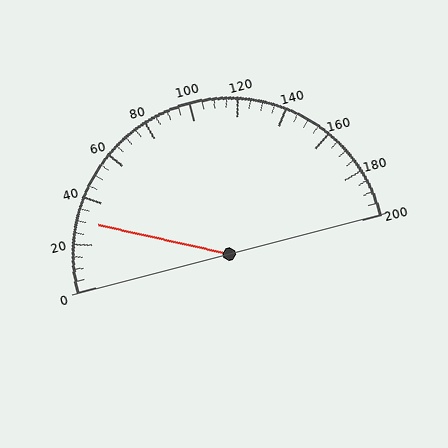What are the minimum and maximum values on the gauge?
The gauge ranges from 0 to 200.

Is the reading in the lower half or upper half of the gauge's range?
The reading is in the lower half of the range (0 to 200).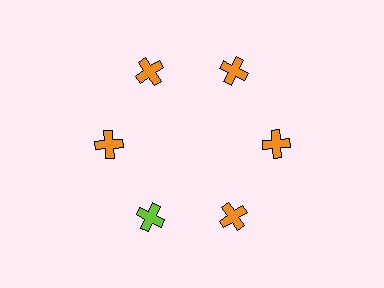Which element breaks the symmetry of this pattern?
The lime cross at roughly the 7 o'clock position breaks the symmetry. All other shapes are orange crosses.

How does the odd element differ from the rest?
It has a different color: lime instead of orange.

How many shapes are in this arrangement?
There are 6 shapes arranged in a ring pattern.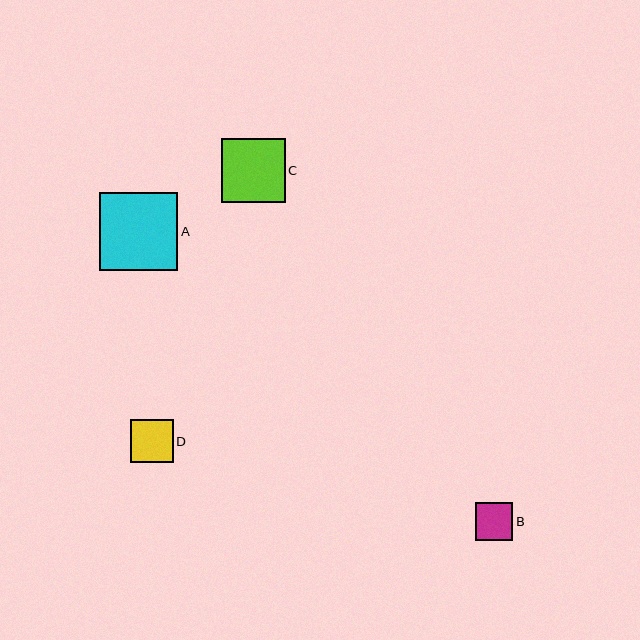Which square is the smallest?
Square B is the smallest with a size of approximately 37 pixels.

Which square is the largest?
Square A is the largest with a size of approximately 79 pixels.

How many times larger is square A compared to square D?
Square A is approximately 1.8 times the size of square D.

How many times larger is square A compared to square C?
Square A is approximately 1.2 times the size of square C.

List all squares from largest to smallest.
From largest to smallest: A, C, D, B.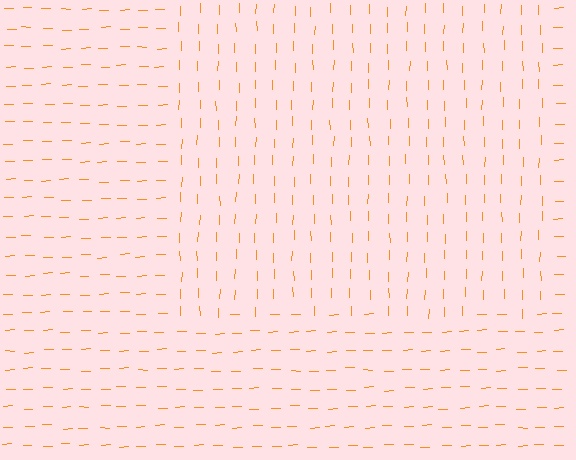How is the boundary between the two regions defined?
The boundary is defined purely by a change in line orientation (approximately 88 degrees difference). All lines are the same color and thickness.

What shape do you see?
I see a rectangle.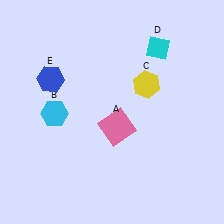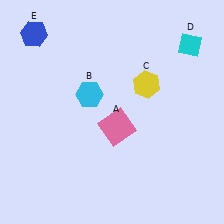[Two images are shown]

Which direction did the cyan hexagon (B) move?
The cyan hexagon (B) moved right.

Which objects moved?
The objects that moved are: the cyan hexagon (B), the cyan diamond (D), the blue hexagon (E).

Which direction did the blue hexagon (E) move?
The blue hexagon (E) moved up.